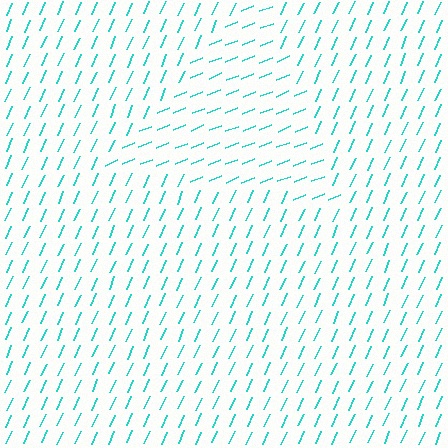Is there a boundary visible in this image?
Yes, there is a texture boundary formed by a change in line orientation.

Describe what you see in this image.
The image is filled with small cyan line segments. A triangle region in the image has lines oriented differently from the surrounding lines, creating a visible texture boundary.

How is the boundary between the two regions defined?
The boundary is defined purely by a change in line orientation (approximately 45 degrees difference). All lines are the same color and thickness.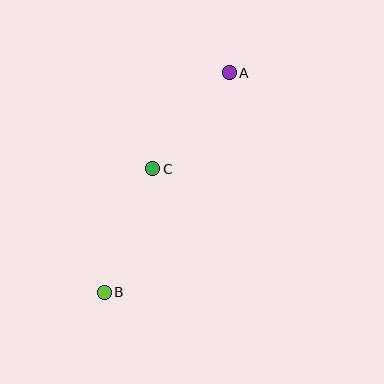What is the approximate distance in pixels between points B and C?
The distance between B and C is approximately 133 pixels.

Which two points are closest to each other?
Points A and C are closest to each other.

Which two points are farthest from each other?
Points A and B are farthest from each other.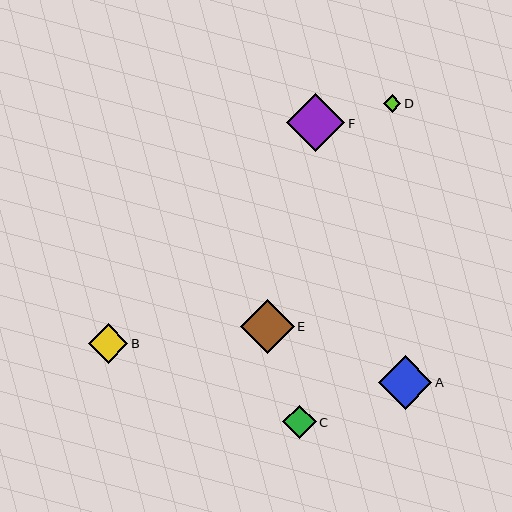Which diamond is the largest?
Diamond F is the largest with a size of approximately 58 pixels.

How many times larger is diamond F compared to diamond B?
Diamond F is approximately 1.5 times the size of diamond B.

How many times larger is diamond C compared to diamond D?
Diamond C is approximately 1.9 times the size of diamond D.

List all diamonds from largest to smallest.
From largest to smallest: F, E, A, B, C, D.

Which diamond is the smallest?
Diamond D is the smallest with a size of approximately 18 pixels.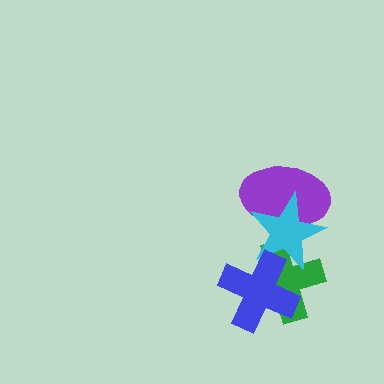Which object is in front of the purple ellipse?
The cyan star is in front of the purple ellipse.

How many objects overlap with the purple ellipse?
1 object overlaps with the purple ellipse.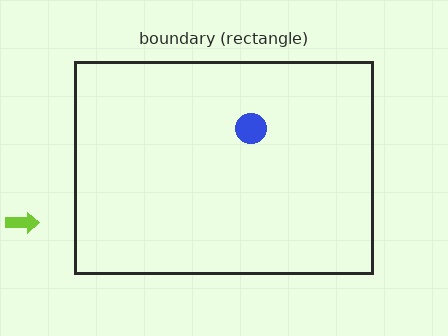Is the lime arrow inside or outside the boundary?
Outside.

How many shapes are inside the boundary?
1 inside, 1 outside.